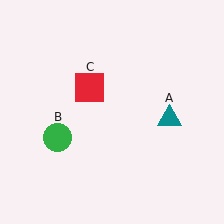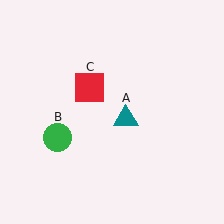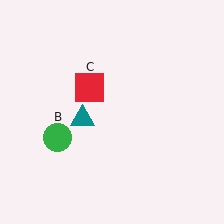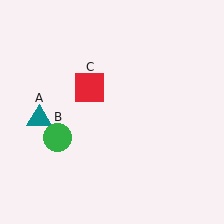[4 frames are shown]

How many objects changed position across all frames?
1 object changed position: teal triangle (object A).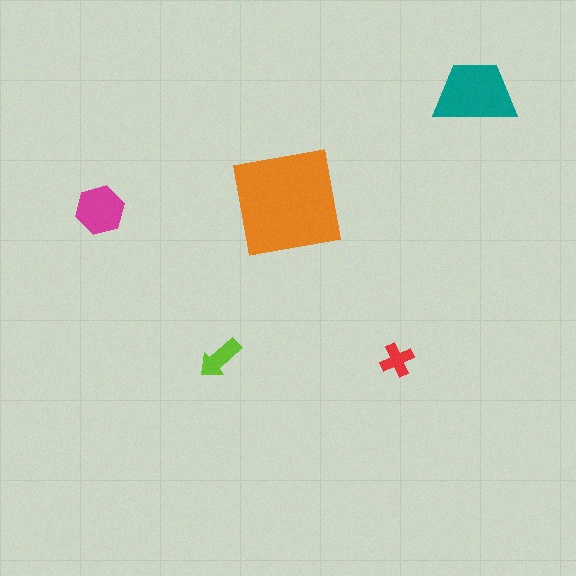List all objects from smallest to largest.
The red cross, the lime arrow, the magenta hexagon, the teal trapezoid, the orange square.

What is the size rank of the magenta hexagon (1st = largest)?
3rd.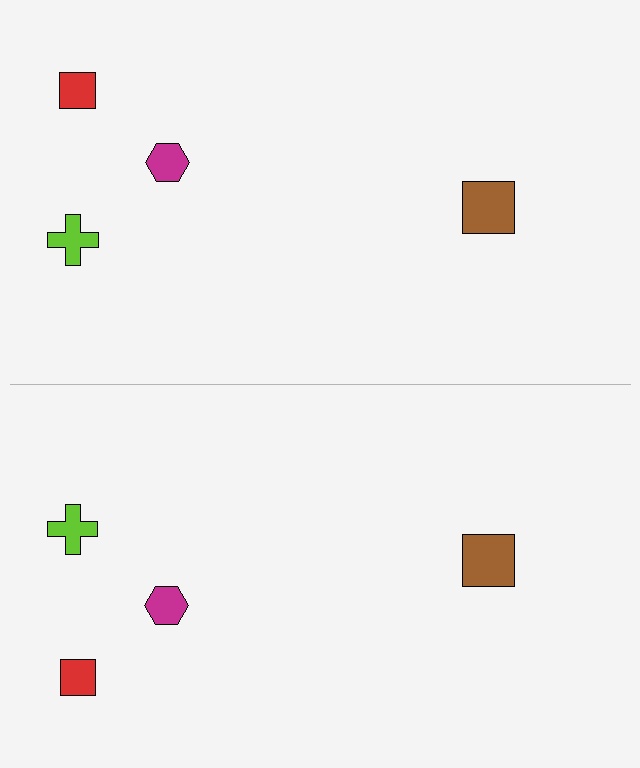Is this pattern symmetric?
Yes, this pattern has bilateral (reflection) symmetry.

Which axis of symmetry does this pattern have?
The pattern has a horizontal axis of symmetry running through the center of the image.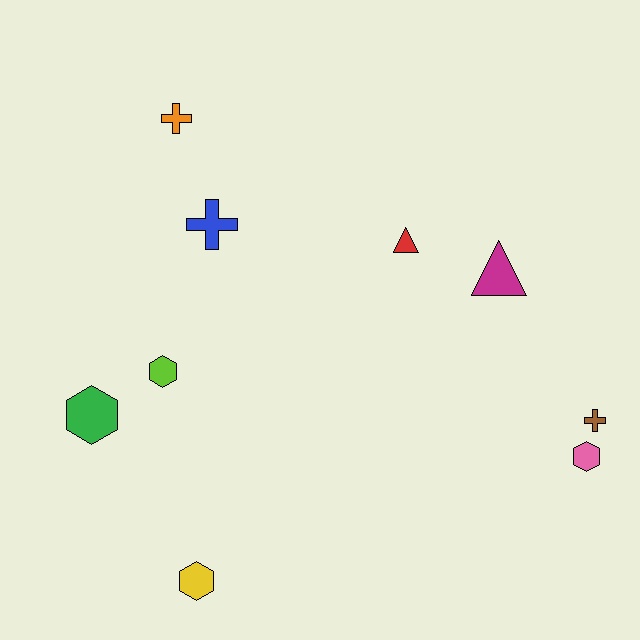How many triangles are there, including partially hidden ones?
There are 2 triangles.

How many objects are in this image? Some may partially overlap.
There are 9 objects.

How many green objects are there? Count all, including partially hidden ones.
There is 1 green object.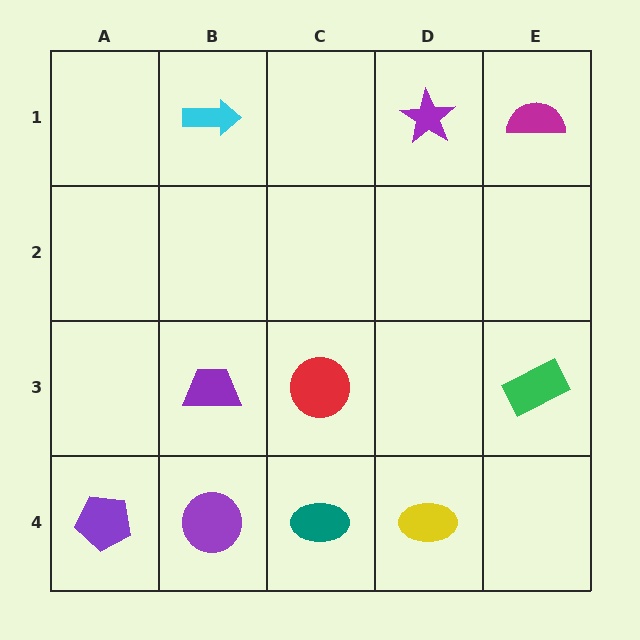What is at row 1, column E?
A magenta semicircle.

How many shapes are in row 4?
4 shapes.